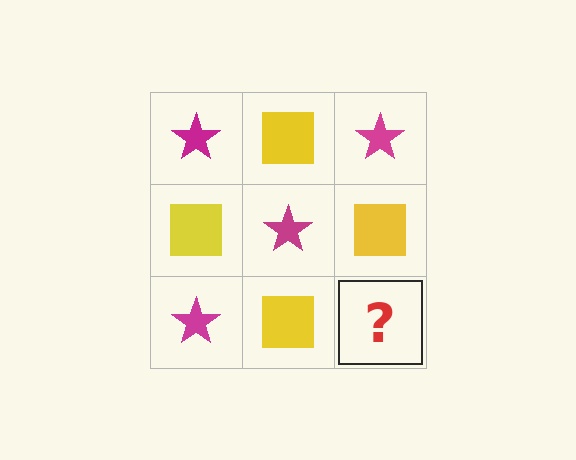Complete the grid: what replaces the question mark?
The question mark should be replaced with a magenta star.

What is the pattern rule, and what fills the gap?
The rule is that it alternates magenta star and yellow square in a checkerboard pattern. The gap should be filled with a magenta star.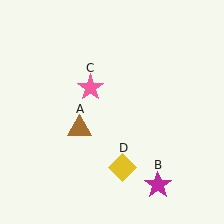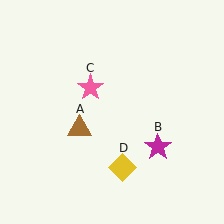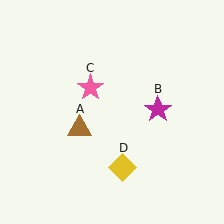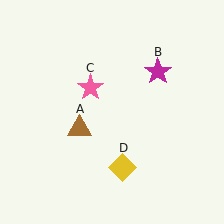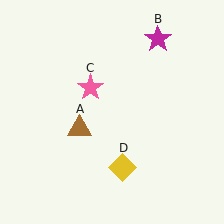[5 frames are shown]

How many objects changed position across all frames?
1 object changed position: magenta star (object B).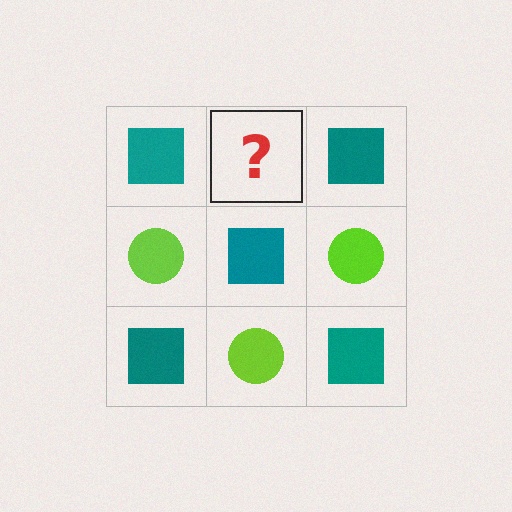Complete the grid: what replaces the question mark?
The question mark should be replaced with a lime circle.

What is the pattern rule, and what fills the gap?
The rule is that it alternates teal square and lime circle in a checkerboard pattern. The gap should be filled with a lime circle.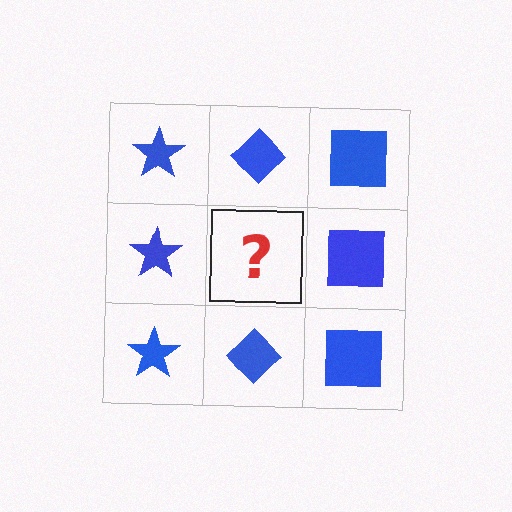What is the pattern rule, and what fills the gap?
The rule is that each column has a consistent shape. The gap should be filled with a blue diamond.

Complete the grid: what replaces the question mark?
The question mark should be replaced with a blue diamond.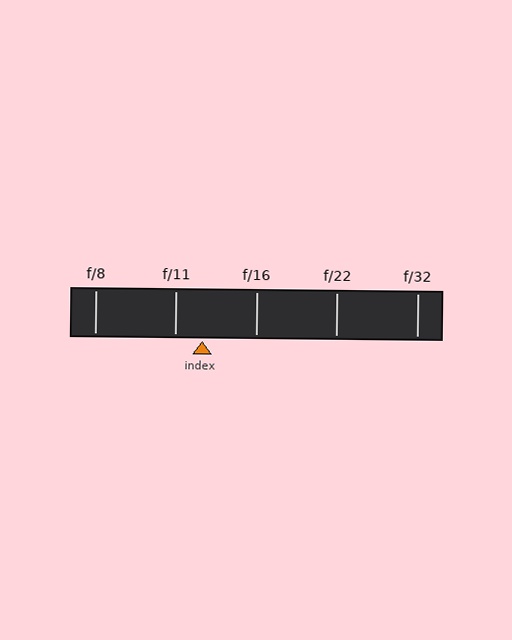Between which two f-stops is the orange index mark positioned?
The index mark is between f/11 and f/16.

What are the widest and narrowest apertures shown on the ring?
The widest aperture shown is f/8 and the narrowest is f/32.